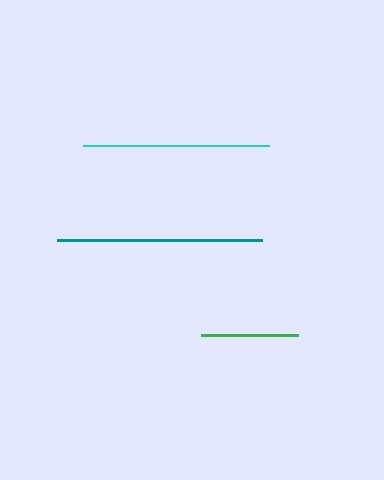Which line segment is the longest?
The teal line is the longest at approximately 205 pixels.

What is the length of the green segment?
The green segment is approximately 97 pixels long.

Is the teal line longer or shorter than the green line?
The teal line is longer than the green line.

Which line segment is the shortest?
The green line is the shortest at approximately 97 pixels.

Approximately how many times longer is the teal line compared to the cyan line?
The teal line is approximately 1.1 times the length of the cyan line.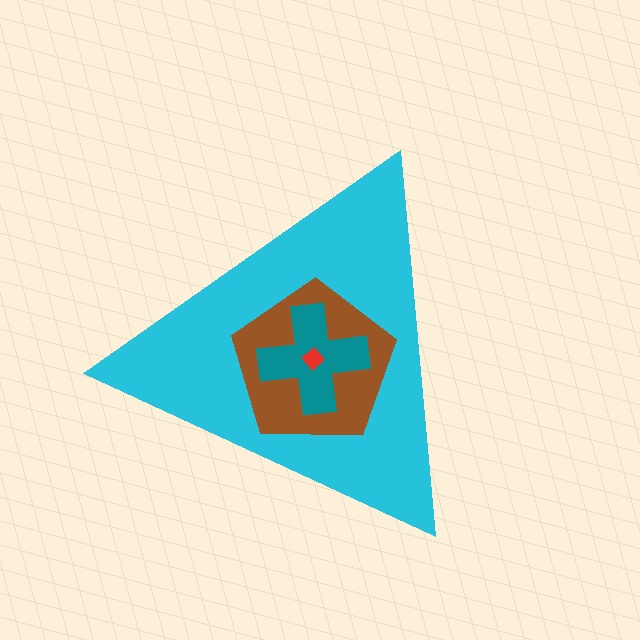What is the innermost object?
The red diamond.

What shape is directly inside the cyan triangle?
The brown pentagon.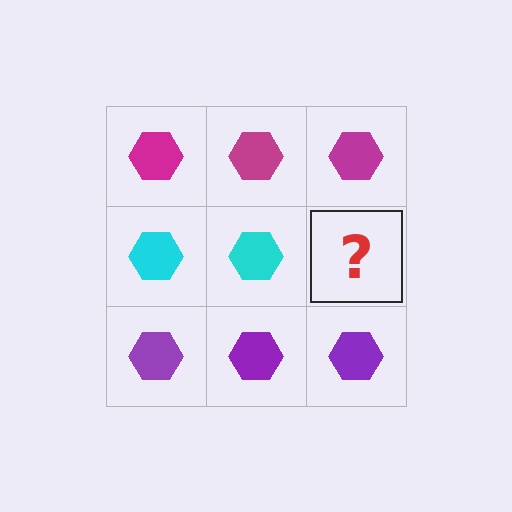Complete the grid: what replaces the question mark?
The question mark should be replaced with a cyan hexagon.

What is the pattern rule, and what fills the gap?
The rule is that each row has a consistent color. The gap should be filled with a cyan hexagon.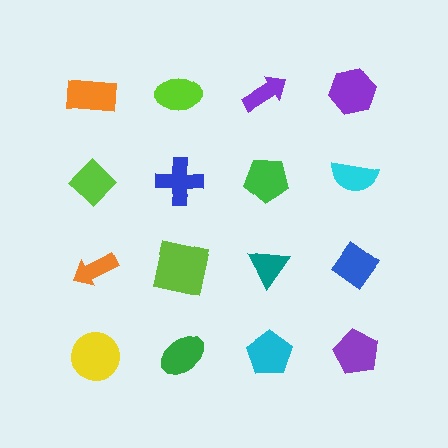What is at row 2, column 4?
A cyan semicircle.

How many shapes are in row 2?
4 shapes.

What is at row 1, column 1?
An orange rectangle.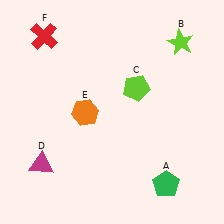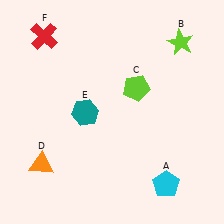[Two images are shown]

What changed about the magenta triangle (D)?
In Image 1, D is magenta. In Image 2, it changed to orange.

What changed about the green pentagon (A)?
In Image 1, A is green. In Image 2, it changed to cyan.